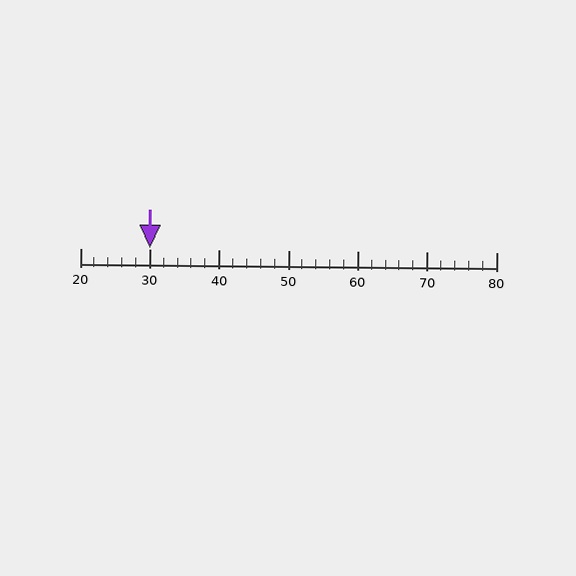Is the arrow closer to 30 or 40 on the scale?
The arrow is closer to 30.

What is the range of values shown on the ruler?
The ruler shows values from 20 to 80.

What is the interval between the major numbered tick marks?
The major tick marks are spaced 10 units apart.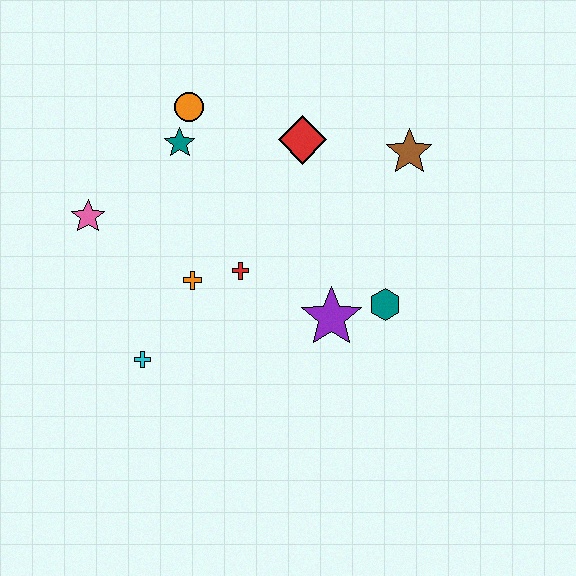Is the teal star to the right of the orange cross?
No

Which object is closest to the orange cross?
The red cross is closest to the orange cross.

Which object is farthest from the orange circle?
The teal hexagon is farthest from the orange circle.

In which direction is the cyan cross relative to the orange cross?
The cyan cross is below the orange cross.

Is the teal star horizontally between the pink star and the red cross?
Yes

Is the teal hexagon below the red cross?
Yes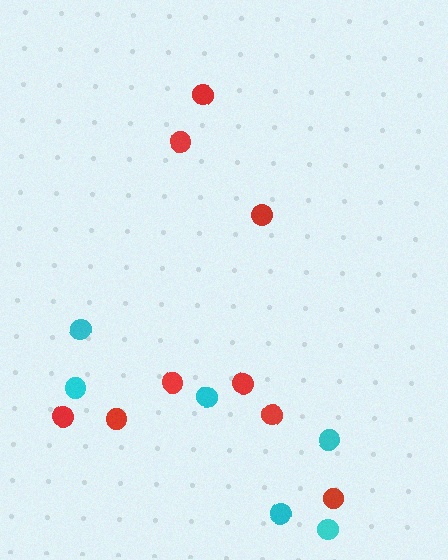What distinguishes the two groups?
There are 2 groups: one group of red circles (9) and one group of cyan circles (6).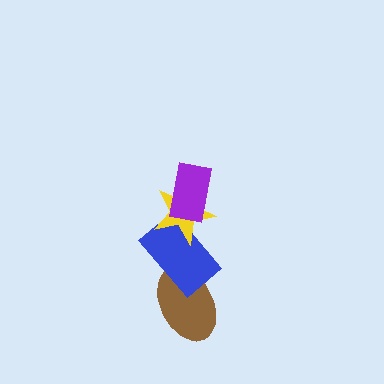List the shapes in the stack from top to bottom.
From top to bottom: the purple rectangle, the yellow star, the blue rectangle, the brown ellipse.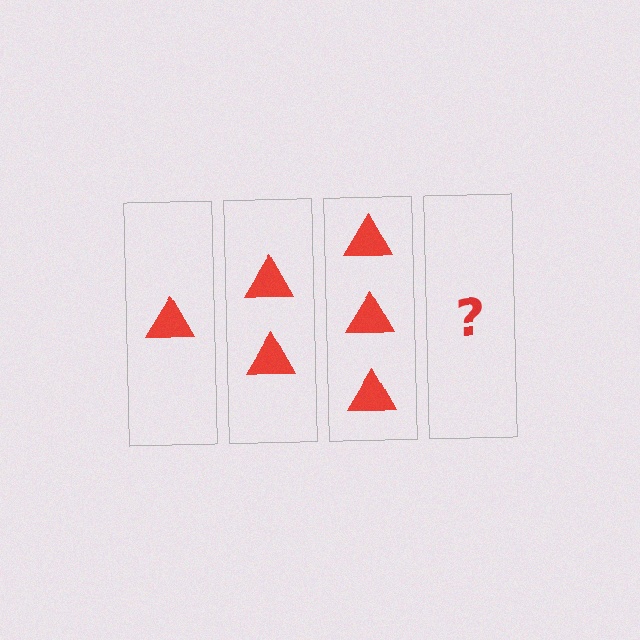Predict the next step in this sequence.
The next step is 4 triangles.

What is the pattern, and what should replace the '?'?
The pattern is that each step adds one more triangle. The '?' should be 4 triangles.